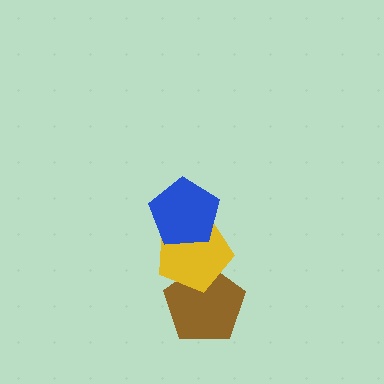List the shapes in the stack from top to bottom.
From top to bottom: the blue pentagon, the yellow pentagon, the brown pentagon.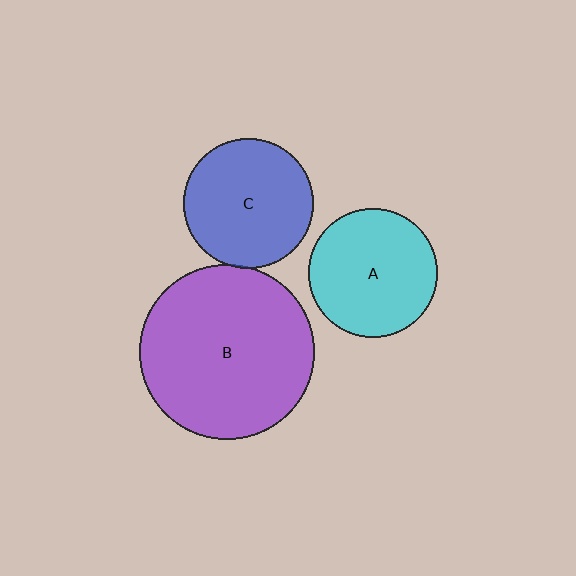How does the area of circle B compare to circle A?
Approximately 1.9 times.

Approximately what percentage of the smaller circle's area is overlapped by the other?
Approximately 5%.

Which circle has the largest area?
Circle B (purple).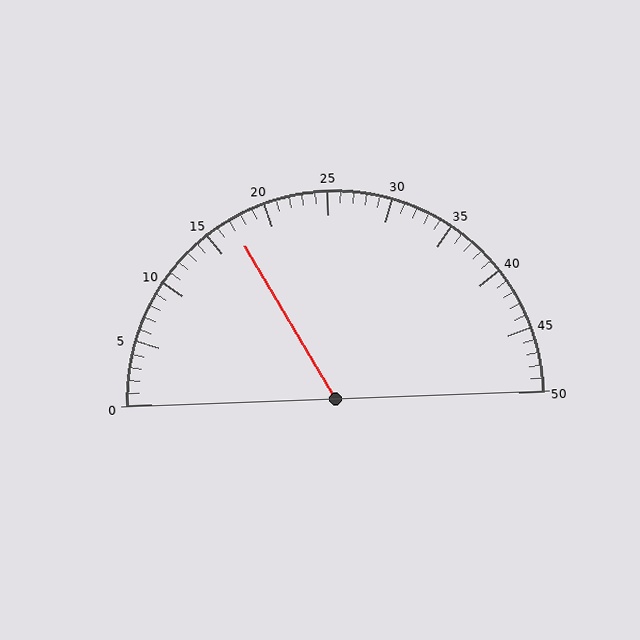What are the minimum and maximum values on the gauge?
The gauge ranges from 0 to 50.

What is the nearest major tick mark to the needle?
The nearest major tick mark is 15.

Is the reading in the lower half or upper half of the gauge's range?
The reading is in the lower half of the range (0 to 50).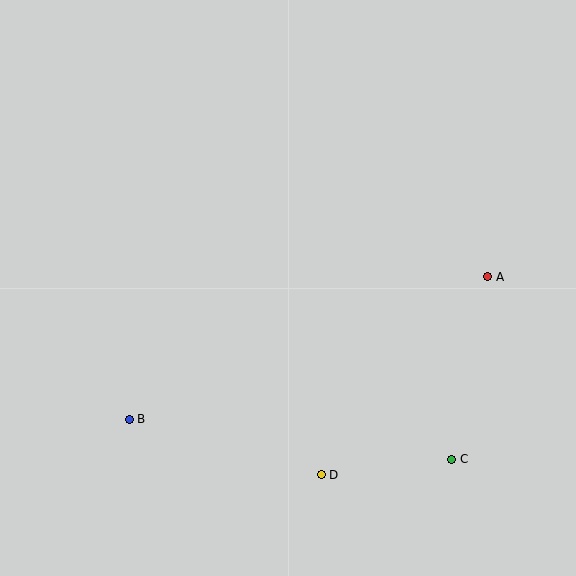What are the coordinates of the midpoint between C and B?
The midpoint between C and B is at (291, 439).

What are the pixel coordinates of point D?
Point D is at (321, 475).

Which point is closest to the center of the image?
Point D at (321, 475) is closest to the center.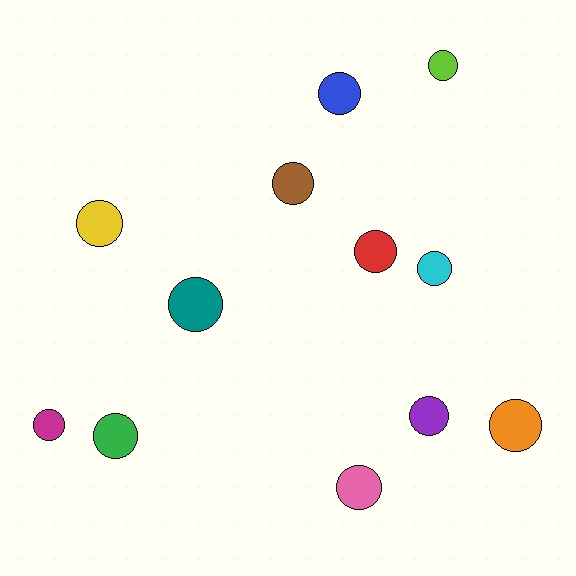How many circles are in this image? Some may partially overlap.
There are 12 circles.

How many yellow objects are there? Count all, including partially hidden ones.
There is 1 yellow object.